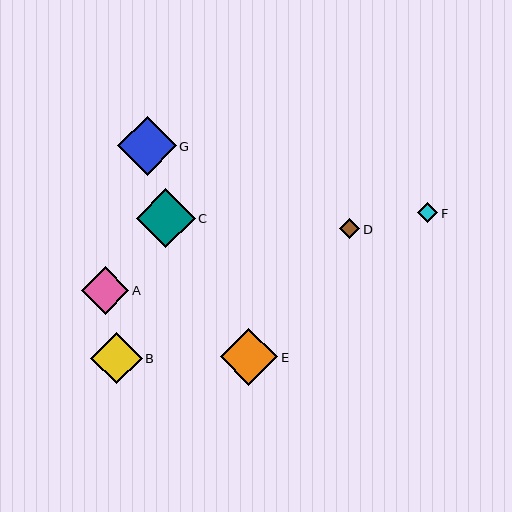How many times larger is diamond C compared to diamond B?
Diamond C is approximately 1.1 times the size of diamond B.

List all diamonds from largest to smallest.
From largest to smallest: C, G, E, B, A, D, F.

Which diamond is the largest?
Diamond C is the largest with a size of approximately 59 pixels.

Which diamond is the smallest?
Diamond F is the smallest with a size of approximately 20 pixels.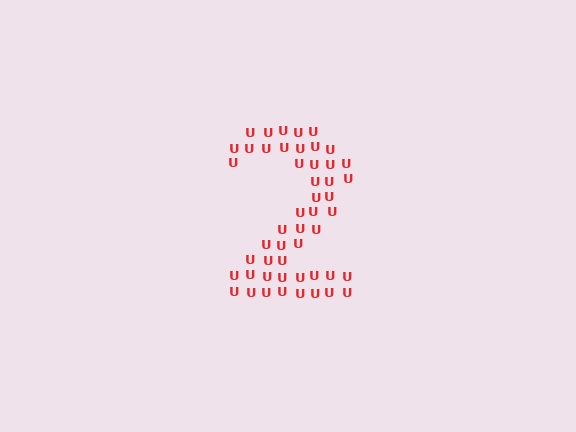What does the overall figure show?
The overall figure shows the digit 2.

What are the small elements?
The small elements are letter U's.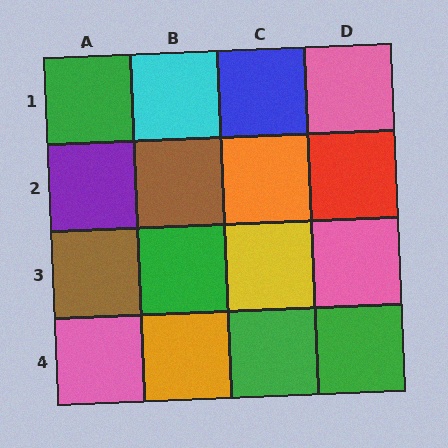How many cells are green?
4 cells are green.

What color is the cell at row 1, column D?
Pink.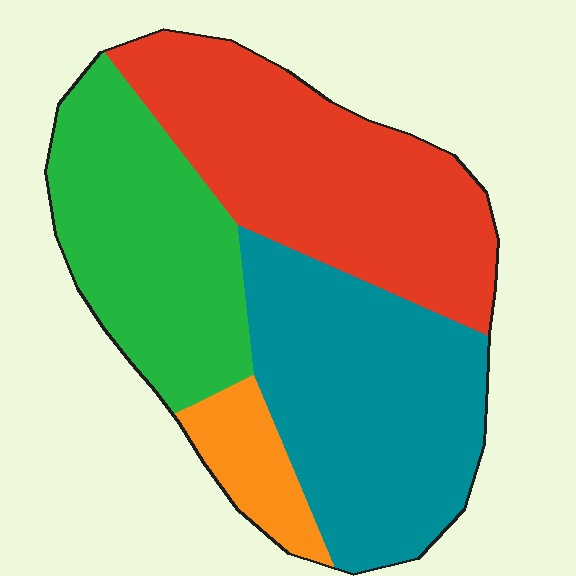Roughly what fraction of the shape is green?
Green covers about 25% of the shape.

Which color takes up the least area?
Orange, at roughly 10%.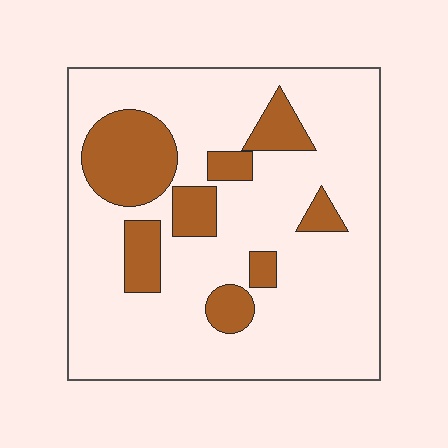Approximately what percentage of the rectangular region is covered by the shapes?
Approximately 20%.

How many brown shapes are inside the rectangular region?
8.